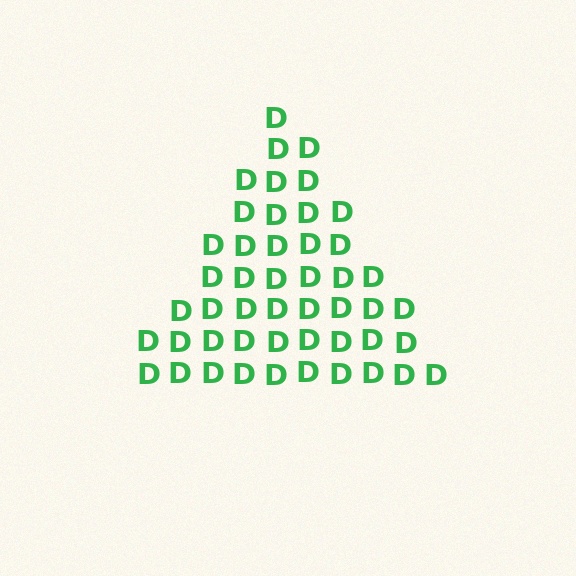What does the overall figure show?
The overall figure shows a triangle.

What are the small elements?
The small elements are letter D's.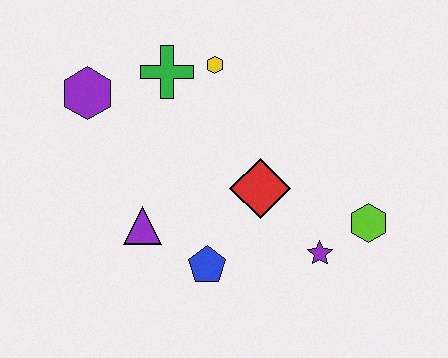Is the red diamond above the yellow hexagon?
No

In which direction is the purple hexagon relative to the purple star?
The purple hexagon is to the left of the purple star.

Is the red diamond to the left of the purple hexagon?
No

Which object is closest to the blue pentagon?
The purple triangle is closest to the blue pentagon.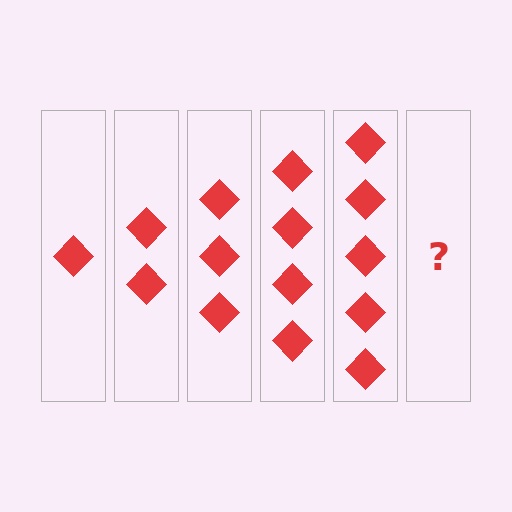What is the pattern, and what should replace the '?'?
The pattern is that each step adds one more diamond. The '?' should be 6 diamonds.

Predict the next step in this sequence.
The next step is 6 diamonds.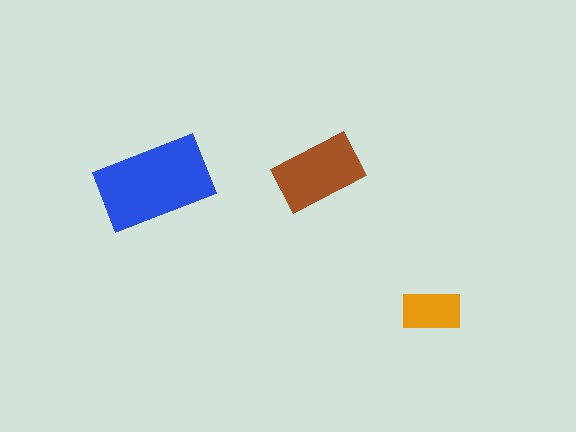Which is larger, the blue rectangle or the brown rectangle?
The blue one.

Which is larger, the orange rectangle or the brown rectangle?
The brown one.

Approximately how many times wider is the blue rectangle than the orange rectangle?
About 2 times wider.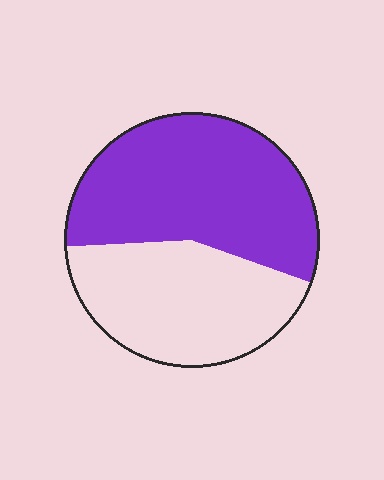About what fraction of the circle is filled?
About three fifths (3/5).